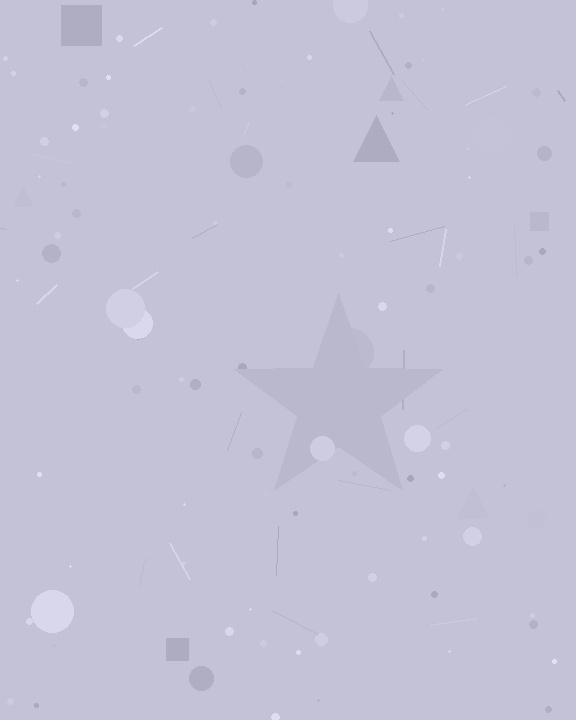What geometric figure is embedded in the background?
A star is embedded in the background.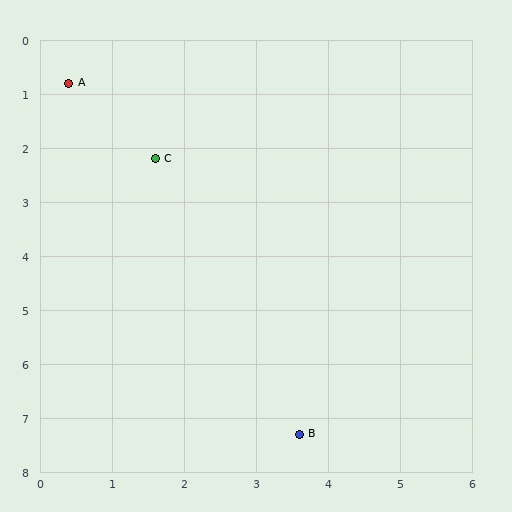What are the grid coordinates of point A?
Point A is at approximately (0.4, 0.8).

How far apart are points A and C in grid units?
Points A and C are about 1.8 grid units apart.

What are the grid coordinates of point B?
Point B is at approximately (3.6, 7.3).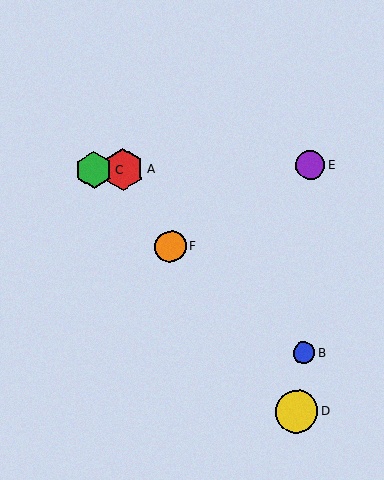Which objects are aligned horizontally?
Objects A, C, E are aligned horizontally.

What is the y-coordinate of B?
Object B is at y≈353.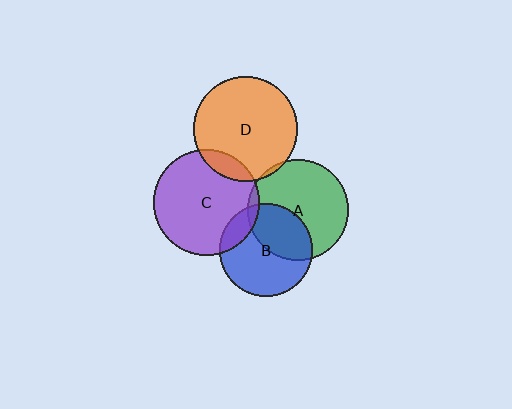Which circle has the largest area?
Circle C (purple).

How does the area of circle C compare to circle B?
Approximately 1.3 times.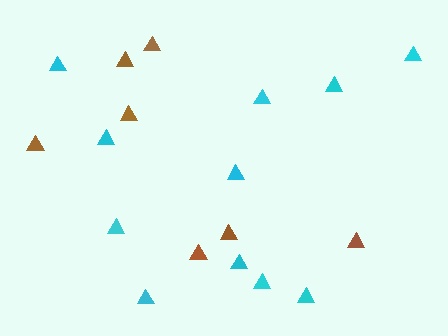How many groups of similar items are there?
There are 2 groups: one group of cyan triangles (11) and one group of brown triangles (7).